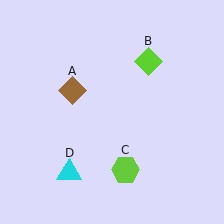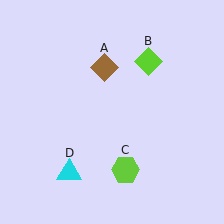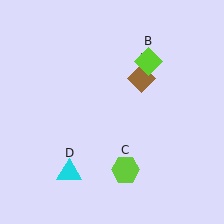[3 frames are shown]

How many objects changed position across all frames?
1 object changed position: brown diamond (object A).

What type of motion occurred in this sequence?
The brown diamond (object A) rotated clockwise around the center of the scene.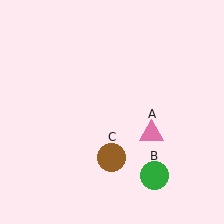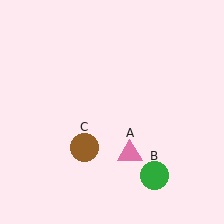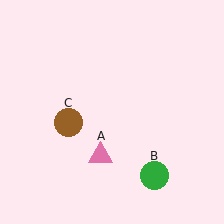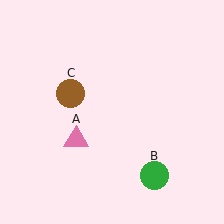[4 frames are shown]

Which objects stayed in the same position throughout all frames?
Green circle (object B) remained stationary.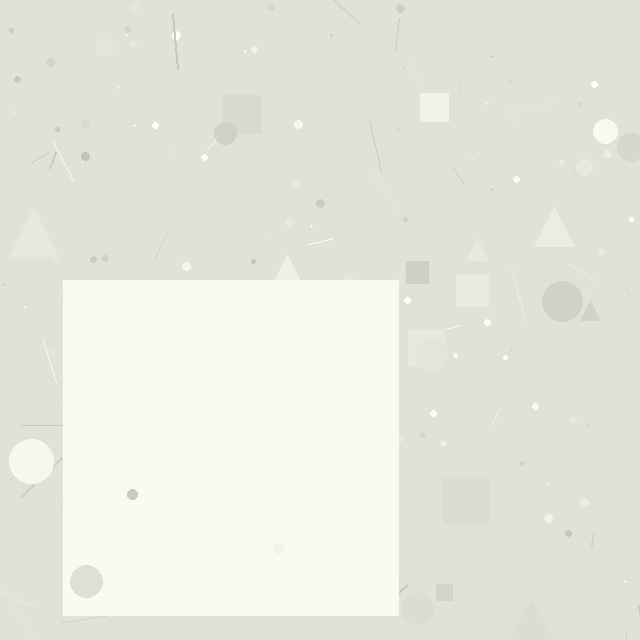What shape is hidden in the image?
A square is hidden in the image.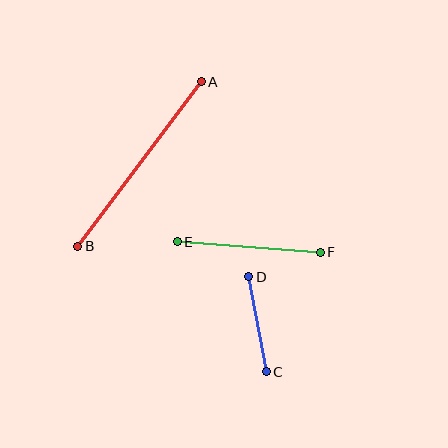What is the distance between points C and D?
The distance is approximately 97 pixels.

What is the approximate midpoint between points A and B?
The midpoint is at approximately (139, 164) pixels.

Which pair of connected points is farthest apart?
Points A and B are farthest apart.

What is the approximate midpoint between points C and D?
The midpoint is at approximately (258, 324) pixels.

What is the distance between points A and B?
The distance is approximately 206 pixels.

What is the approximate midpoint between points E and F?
The midpoint is at approximately (249, 247) pixels.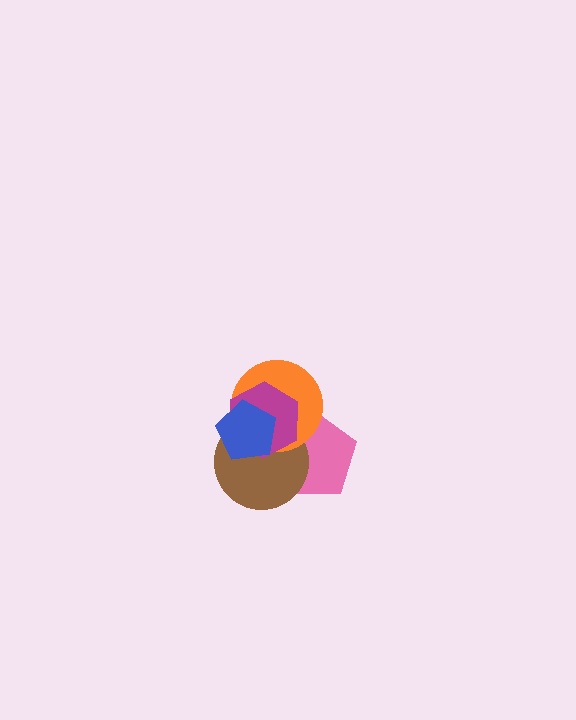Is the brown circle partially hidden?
Yes, it is partially covered by another shape.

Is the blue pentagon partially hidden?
No, no other shape covers it.